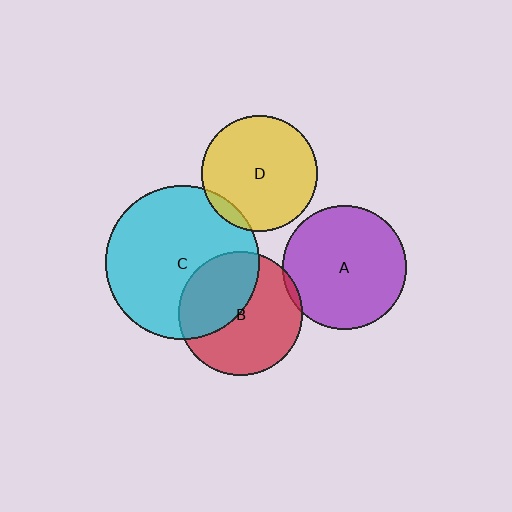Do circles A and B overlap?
Yes.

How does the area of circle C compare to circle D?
Approximately 1.8 times.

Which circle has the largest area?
Circle C (cyan).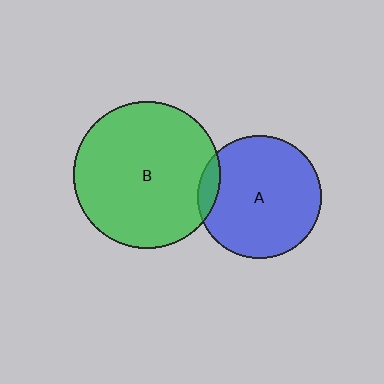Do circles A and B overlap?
Yes.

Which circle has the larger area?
Circle B (green).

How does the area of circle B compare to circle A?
Approximately 1.4 times.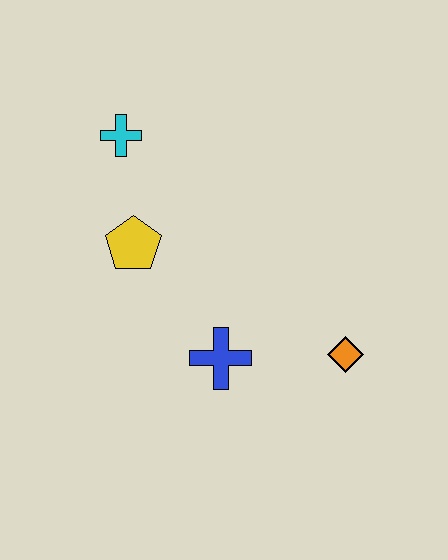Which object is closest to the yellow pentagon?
The cyan cross is closest to the yellow pentagon.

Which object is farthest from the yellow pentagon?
The orange diamond is farthest from the yellow pentagon.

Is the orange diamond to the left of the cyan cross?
No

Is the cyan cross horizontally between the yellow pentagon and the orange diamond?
No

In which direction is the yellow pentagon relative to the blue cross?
The yellow pentagon is above the blue cross.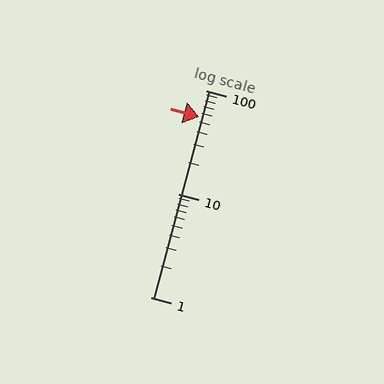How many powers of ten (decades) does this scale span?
The scale spans 2 decades, from 1 to 100.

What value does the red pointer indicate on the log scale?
The pointer indicates approximately 55.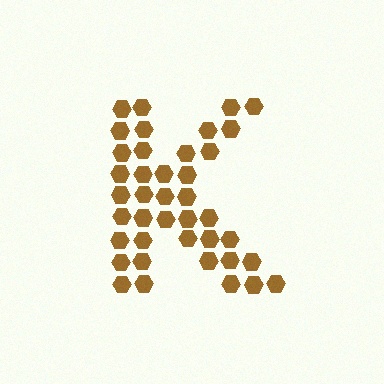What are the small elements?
The small elements are hexagons.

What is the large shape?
The large shape is the letter K.